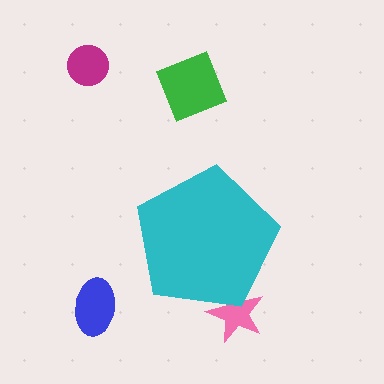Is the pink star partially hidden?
Yes, the pink star is partially hidden behind the cyan pentagon.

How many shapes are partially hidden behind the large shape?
1 shape is partially hidden.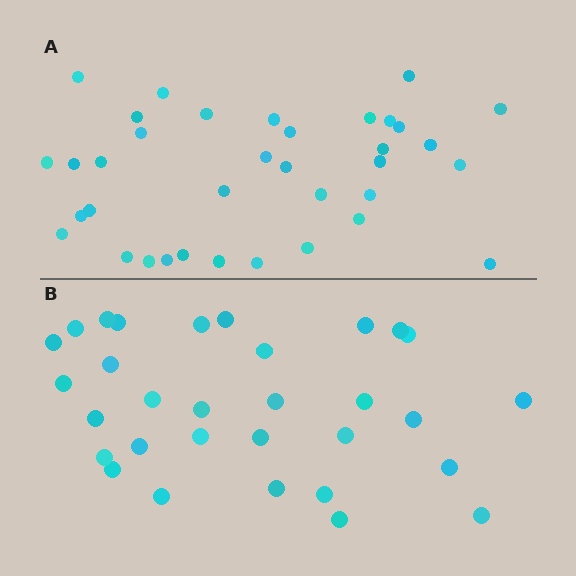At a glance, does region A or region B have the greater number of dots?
Region A (the top region) has more dots.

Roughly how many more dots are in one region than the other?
Region A has about 5 more dots than region B.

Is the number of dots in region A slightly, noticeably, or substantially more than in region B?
Region A has only slightly more — the two regions are fairly close. The ratio is roughly 1.2 to 1.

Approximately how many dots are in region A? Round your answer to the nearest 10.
About 40 dots. (The exact count is 36, which rounds to 40.)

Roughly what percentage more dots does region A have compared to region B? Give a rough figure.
About 15% more.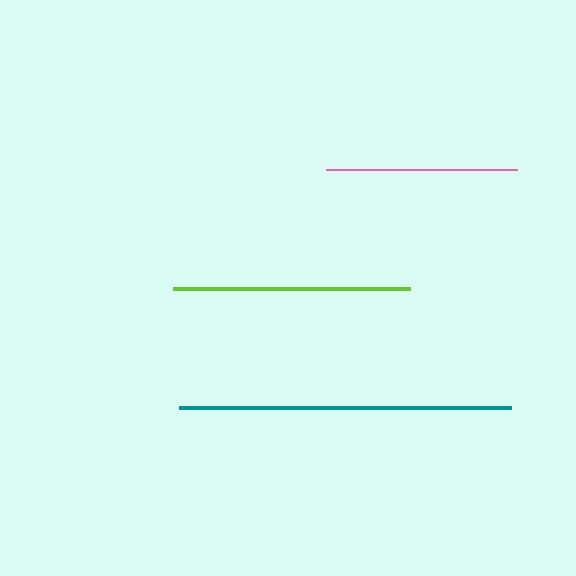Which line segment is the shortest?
The pink line is the shortest at approximately 191 pixels.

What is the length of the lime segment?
The lime segment is approximately 237 pixels long.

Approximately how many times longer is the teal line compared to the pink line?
The teal line is approximately 1.7 times the length of the pink line.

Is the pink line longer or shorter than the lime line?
The lime line is longer than the pink line.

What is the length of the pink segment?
The pink segment is approximately 191 pixels long.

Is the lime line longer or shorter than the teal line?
The teal line is longer than the lime line.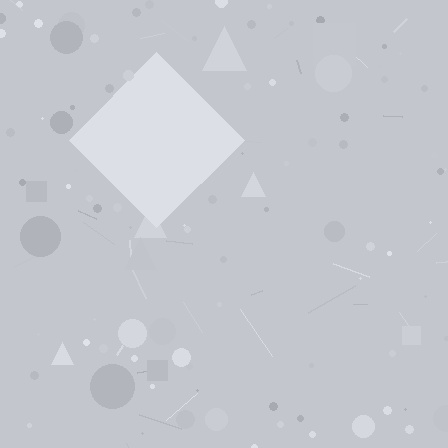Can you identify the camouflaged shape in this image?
The camouflaged shape is a diamond.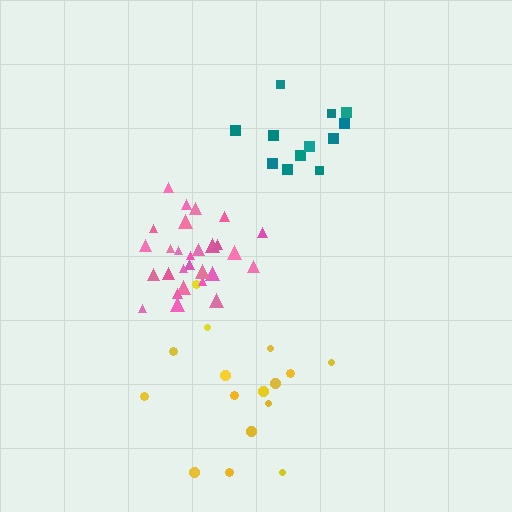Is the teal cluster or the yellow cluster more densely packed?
Teal.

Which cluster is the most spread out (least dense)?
Yellow.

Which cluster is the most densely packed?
Pink.